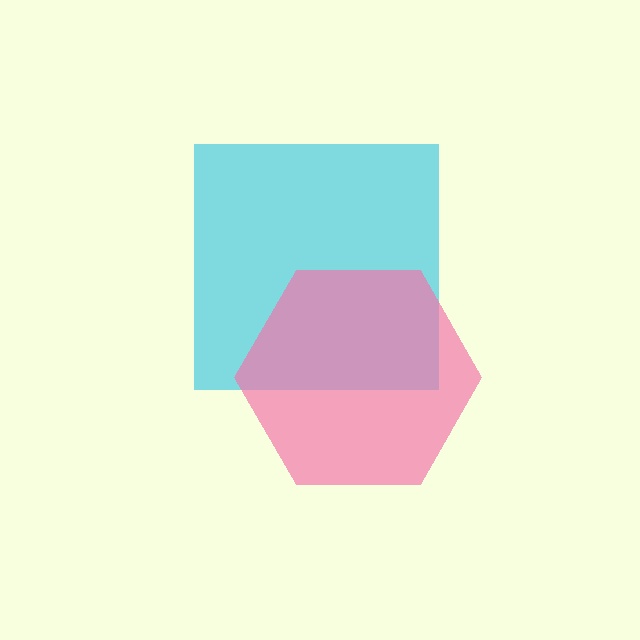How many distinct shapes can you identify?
There are 2 distinct shapes: a cyan square, a pink hexagon.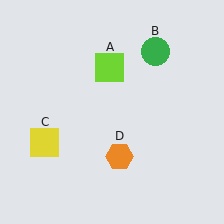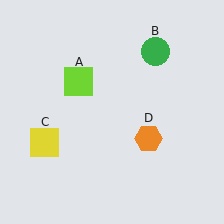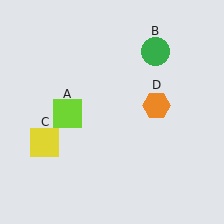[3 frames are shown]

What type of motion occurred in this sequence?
The lime square (object A), orange hexagon (object D) rotated counterclockwise around the center of the scene.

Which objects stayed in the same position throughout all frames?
Green circle (object B) and yellow square (object C) remained stationary.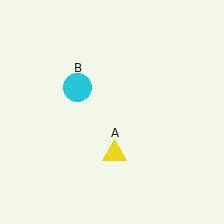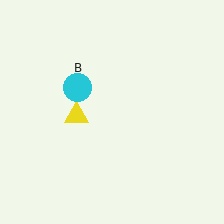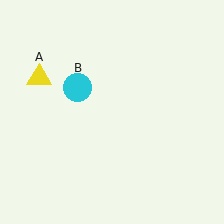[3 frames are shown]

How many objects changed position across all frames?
1 object changed position: yellow triangle (object A).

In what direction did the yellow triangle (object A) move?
The yellow triangle (object A) moved up and to the left.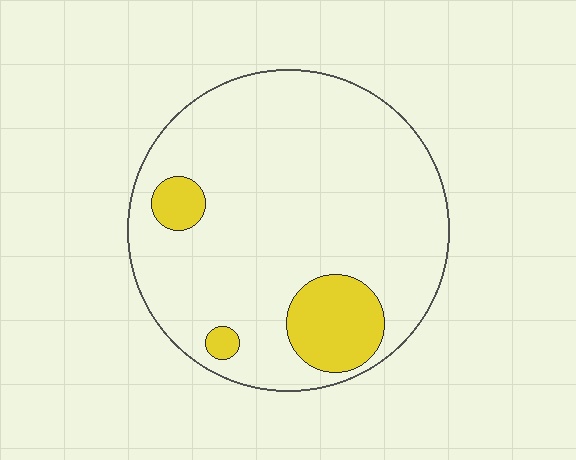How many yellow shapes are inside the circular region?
3.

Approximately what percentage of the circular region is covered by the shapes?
Approximately 15%.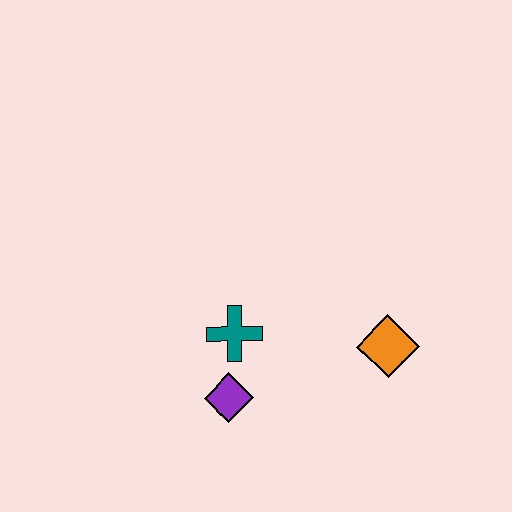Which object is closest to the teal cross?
The purple diamond is closest to the teal cross.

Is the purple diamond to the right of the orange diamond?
No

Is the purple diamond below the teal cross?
Yes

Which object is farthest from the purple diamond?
The orange diamond is farthest from the purple diamond.